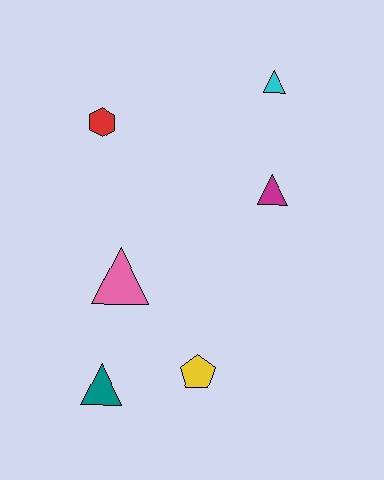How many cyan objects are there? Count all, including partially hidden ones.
There is 1 cyan object.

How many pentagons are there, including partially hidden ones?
There is 1 pentagon.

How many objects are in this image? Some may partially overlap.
There are 6 objects.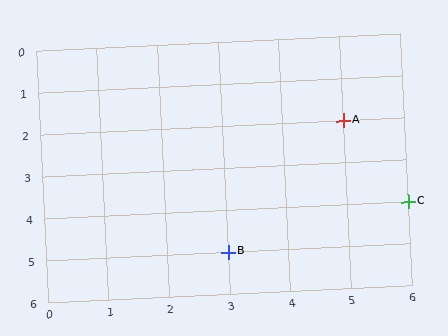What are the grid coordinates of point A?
Point A is at grid coordinates (5, 2).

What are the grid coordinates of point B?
Point B is at grid coordinates (3, 5).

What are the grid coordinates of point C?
Point C is at grid coordinates (6, 4).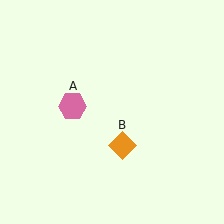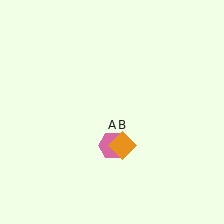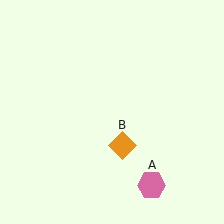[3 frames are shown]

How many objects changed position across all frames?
1 object changed position: pink hexagon (object A).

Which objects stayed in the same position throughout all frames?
Orange diamond (object B) remained stationary.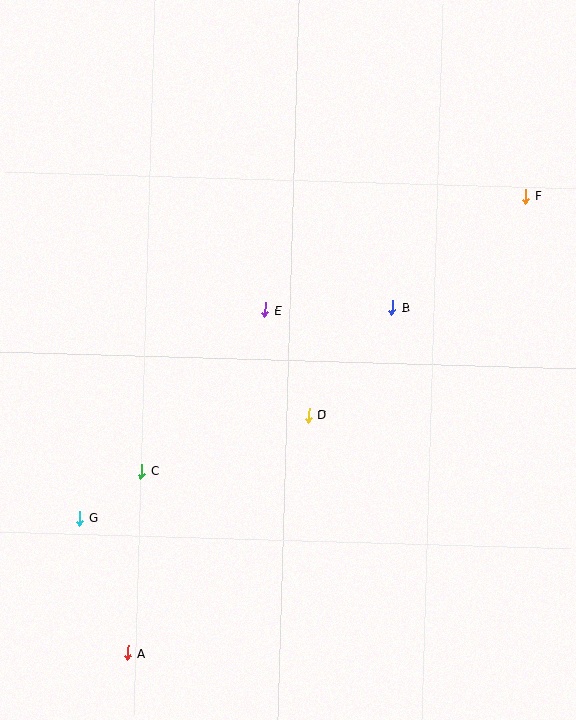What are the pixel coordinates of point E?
Point E is at (265, 310).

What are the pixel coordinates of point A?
Point A is at (128, 653).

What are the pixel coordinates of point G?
Point G is at (80, 518).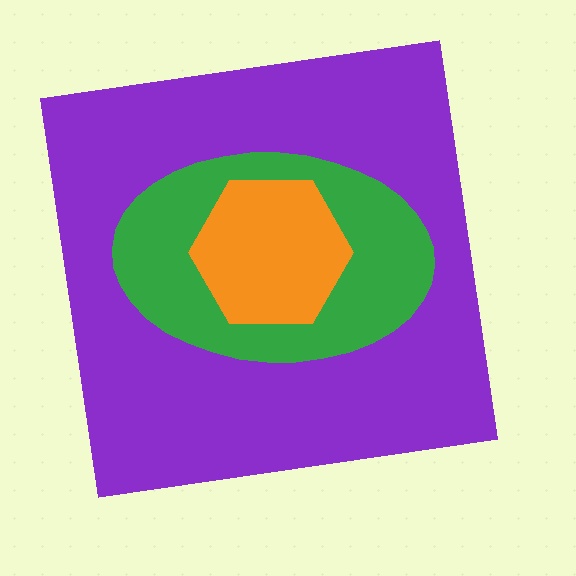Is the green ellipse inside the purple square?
Yes.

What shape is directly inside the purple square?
The green ellipse.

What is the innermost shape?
The orange hexagon.